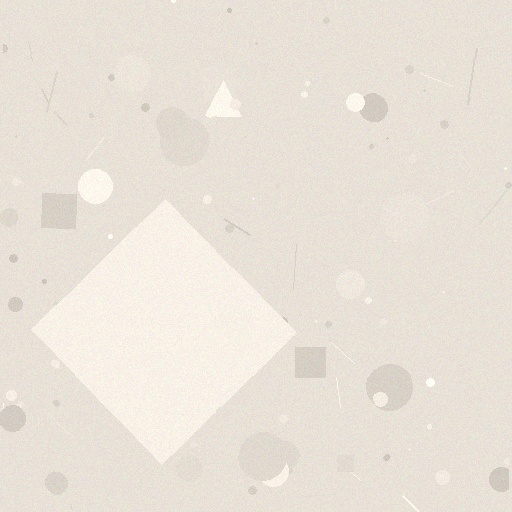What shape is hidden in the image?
A diamond is hidden in the image.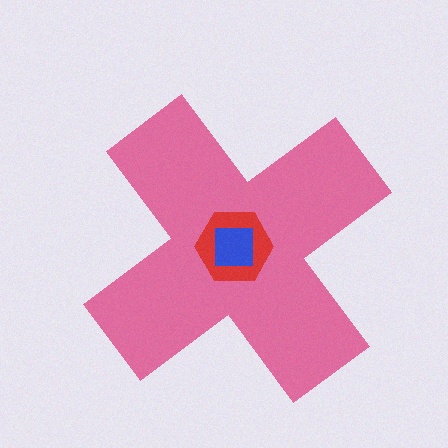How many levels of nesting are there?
3.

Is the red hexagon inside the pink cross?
Yes.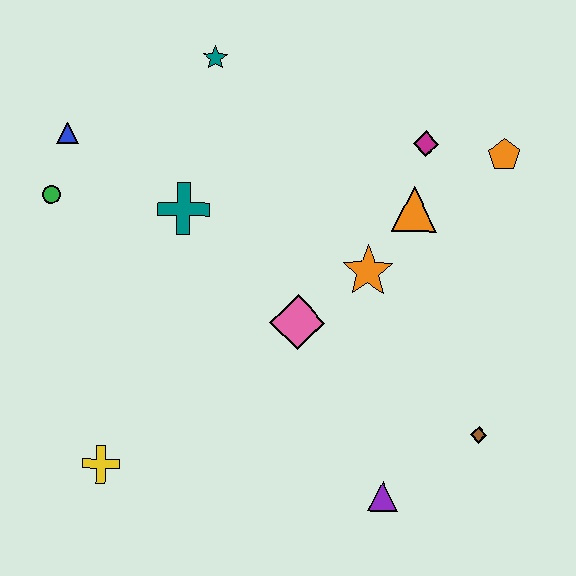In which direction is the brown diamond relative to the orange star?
The brown diamond is below the orange star.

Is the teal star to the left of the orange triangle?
Yes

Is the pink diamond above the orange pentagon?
No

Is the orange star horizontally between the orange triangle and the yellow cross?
Yes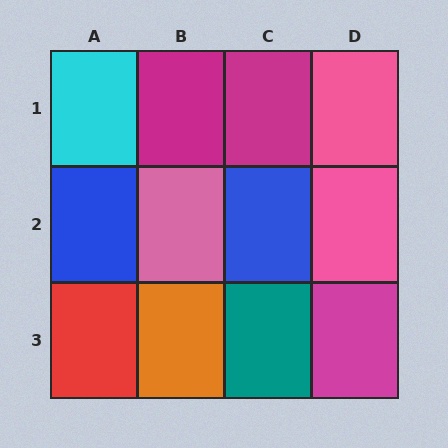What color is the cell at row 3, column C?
Teal.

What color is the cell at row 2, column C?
Blue.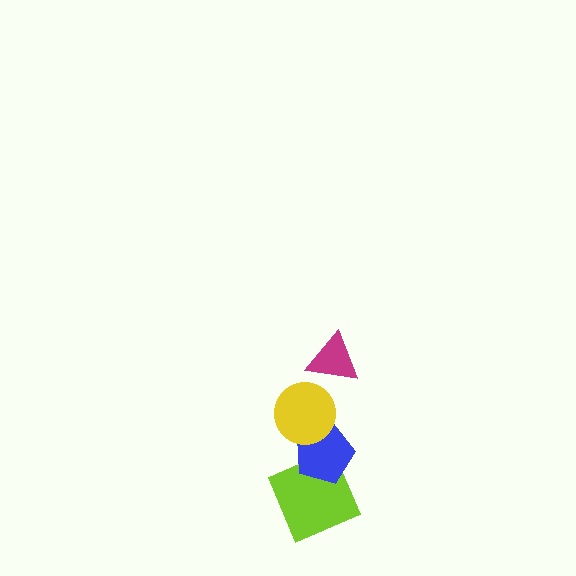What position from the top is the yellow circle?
The yellow circle is 2nd from the top.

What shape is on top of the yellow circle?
The magenta triangle is on top of the yellow circle.